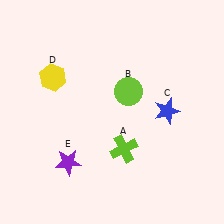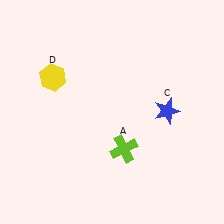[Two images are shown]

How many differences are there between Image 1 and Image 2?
There are 2 differences between the two images.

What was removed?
The purple star (E), the lime circle (B) were removed in Image 2.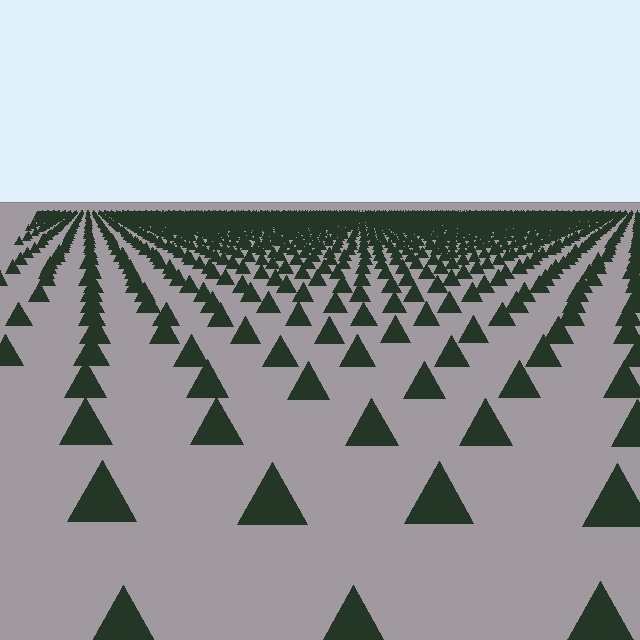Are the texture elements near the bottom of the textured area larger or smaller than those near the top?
Larger. Near the bottom, elements are closer to the viewer and appear at a bigger on-screen size.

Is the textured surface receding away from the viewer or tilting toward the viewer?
The surface is receding away from the viewer. Texture elements get smaller and denser toward the top.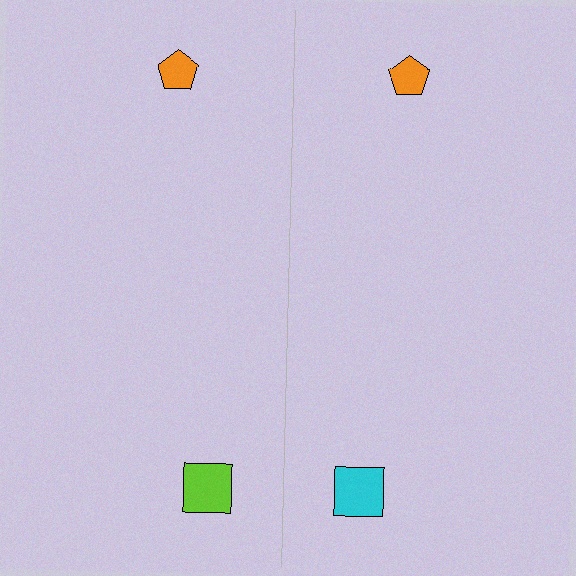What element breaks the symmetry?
The cyan square on the right side breaks the symmetry — its mirror counterpart is lime.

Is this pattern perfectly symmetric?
No, the pattern is not perfectly symmetric. The cyan square on the right side breaks the symmetry — its mirror counterpart is lime.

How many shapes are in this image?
There are 4 shapes in this image.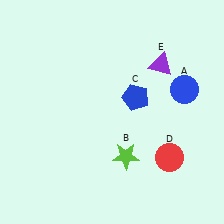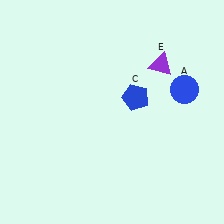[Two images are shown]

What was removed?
The lime star (B), the red circle (D) were removed in Image 2.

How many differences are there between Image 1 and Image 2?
There are 2 differences between the two images.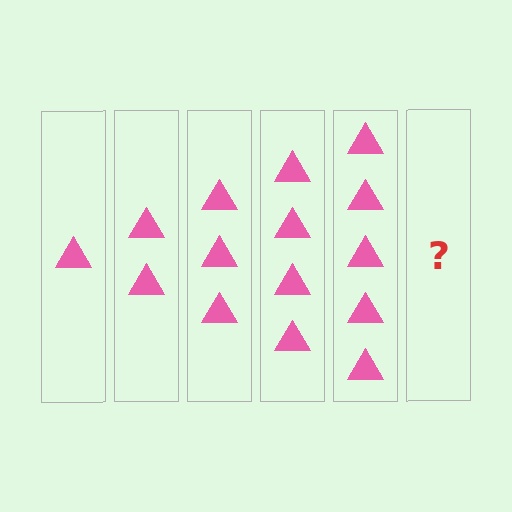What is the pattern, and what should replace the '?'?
The pattern is that each step adds one more triangle. The '?' should be 6 triangles.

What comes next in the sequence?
The next element should be 6 triangles.